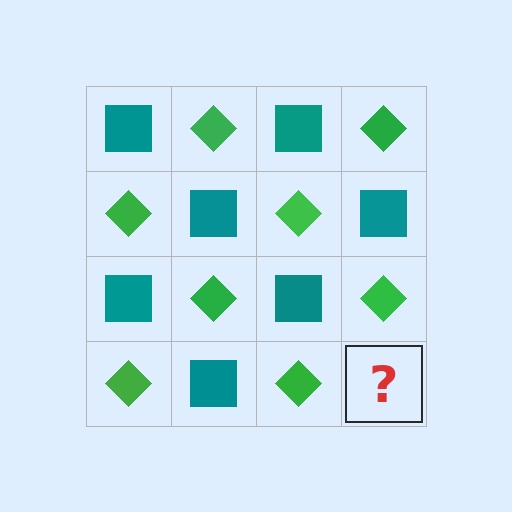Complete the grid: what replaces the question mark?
The question mark should be replaced with a teal square.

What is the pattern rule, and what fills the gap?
The rule is that it alternates teal square and green diamond in a checkerboard pattern. The gap should be filled with a teal square.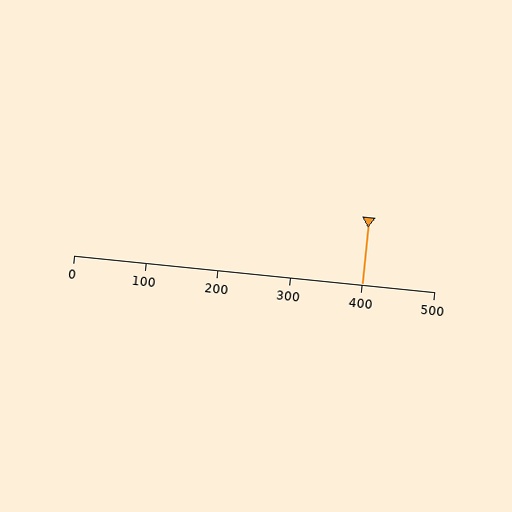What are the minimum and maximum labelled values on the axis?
The axis runs from 0 to 500.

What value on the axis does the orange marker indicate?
The marker indicates approximately 400.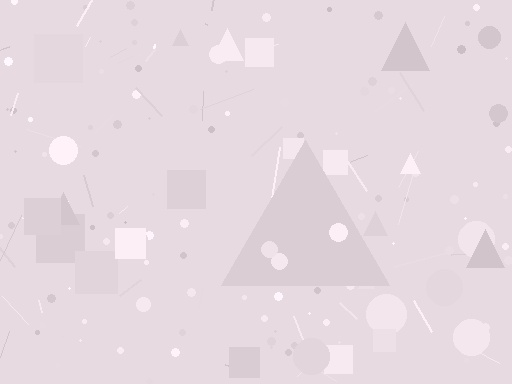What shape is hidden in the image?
A triangle is hidden in the image.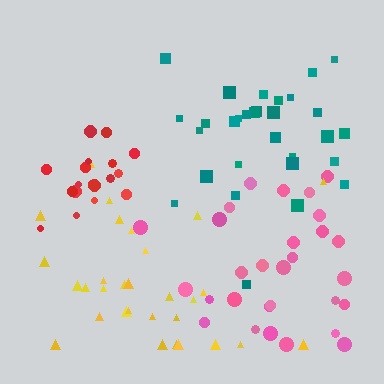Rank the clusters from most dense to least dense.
teal, red, pink, yellow.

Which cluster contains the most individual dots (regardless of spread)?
Yellow (30).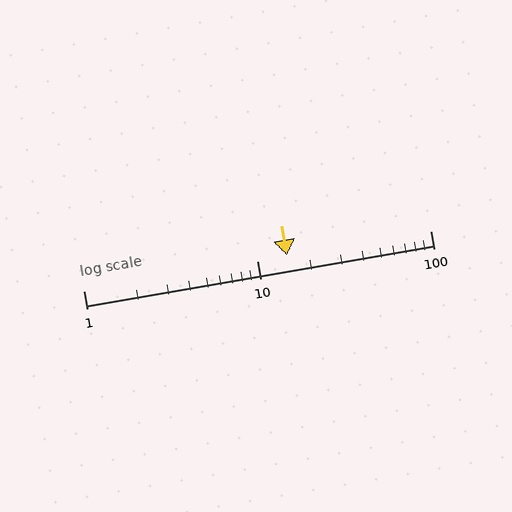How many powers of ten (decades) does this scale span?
The scale spans 2 decades, from 1 to 100.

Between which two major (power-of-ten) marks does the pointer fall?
The pointer is between 10 and 100.